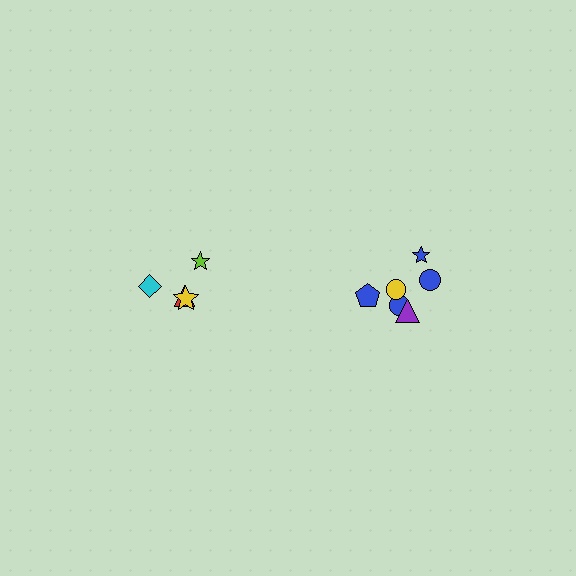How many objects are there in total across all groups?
There are 10 objects.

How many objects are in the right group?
There are 6 objects.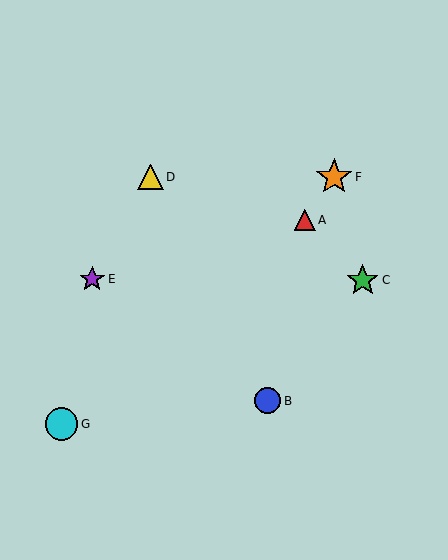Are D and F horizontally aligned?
Yes, both are at y≈177.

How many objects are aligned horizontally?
2 objects (D, F) are aligned horizontally.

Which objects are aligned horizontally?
Objects D, F are aligned horizontally.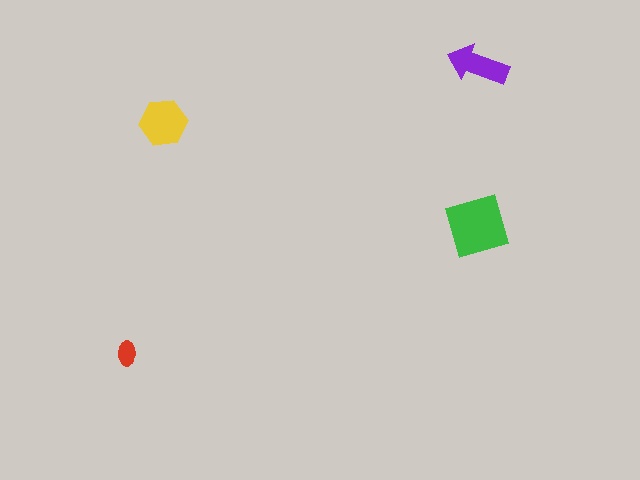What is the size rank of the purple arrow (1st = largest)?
3rd.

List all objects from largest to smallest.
The green square, the yellow hexagon, the purple arrow, the red ellipse.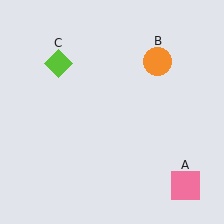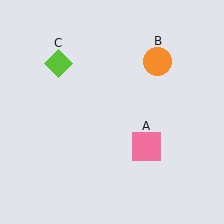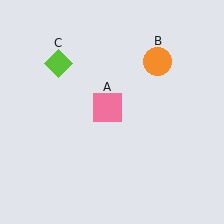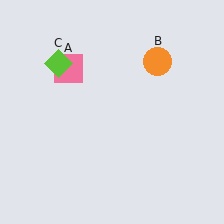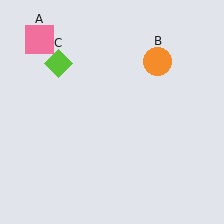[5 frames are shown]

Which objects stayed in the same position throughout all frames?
Orange circle (object B) and lime diamond (object C) remained stationary.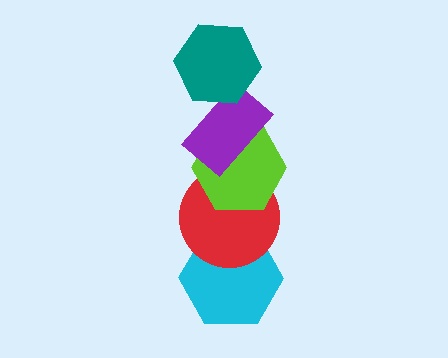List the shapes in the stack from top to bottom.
From top to bottom: the teal hexagon, the purple rectangle, the lime hexagon, the red circle, the cyan hexagon.